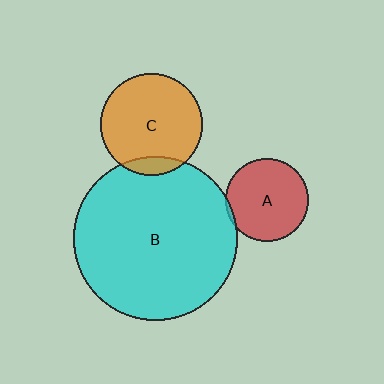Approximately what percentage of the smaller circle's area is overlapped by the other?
Approximately 5%.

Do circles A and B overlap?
Yes.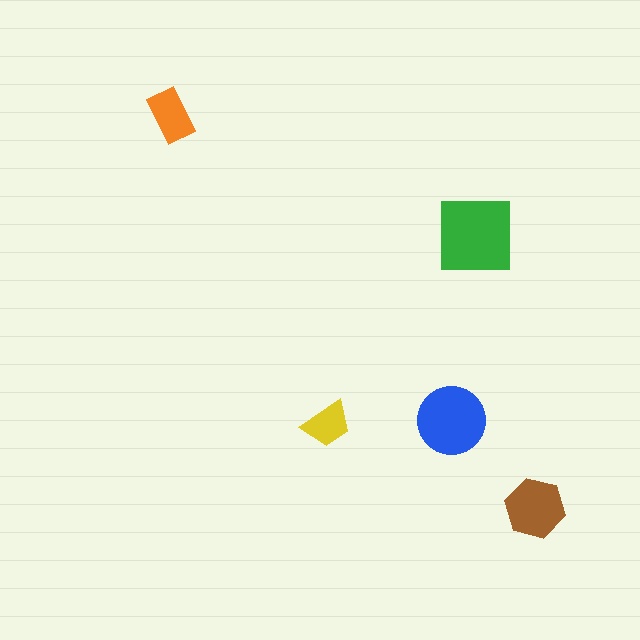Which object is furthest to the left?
The orange rectangle is leftmost.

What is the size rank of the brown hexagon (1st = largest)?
3rd.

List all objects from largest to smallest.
The green square, the blue circle, the brown hexagon, the orange rectangle, the yellow trapezoid.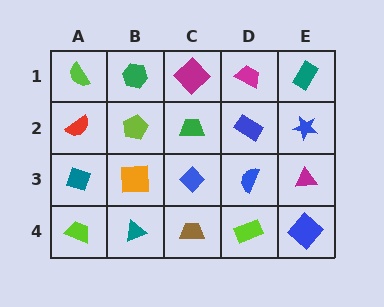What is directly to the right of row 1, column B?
A magenta diamond.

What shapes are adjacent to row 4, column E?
A magenta triangle (row 3, column E), a lime rectangle (row 4, column D).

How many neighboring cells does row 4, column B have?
3.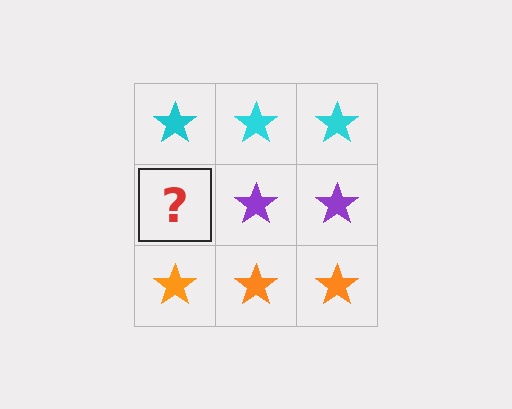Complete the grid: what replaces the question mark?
The question mark should be replaced with a purple star.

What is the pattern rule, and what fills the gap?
The rule is that each row has a consistent color. The gap should be filled with a purple star.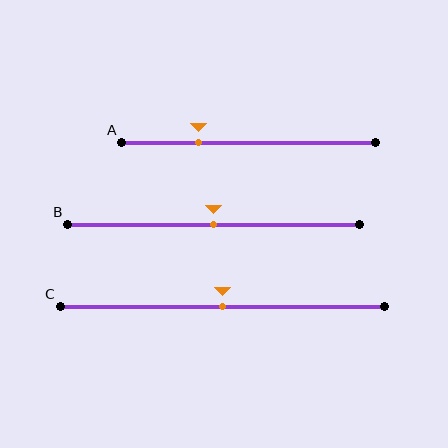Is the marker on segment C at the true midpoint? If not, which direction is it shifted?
Yes, the marker on segment C is at the true midpoint.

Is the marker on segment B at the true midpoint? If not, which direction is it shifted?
Yes, the marker on segment B is at the true midpoint.